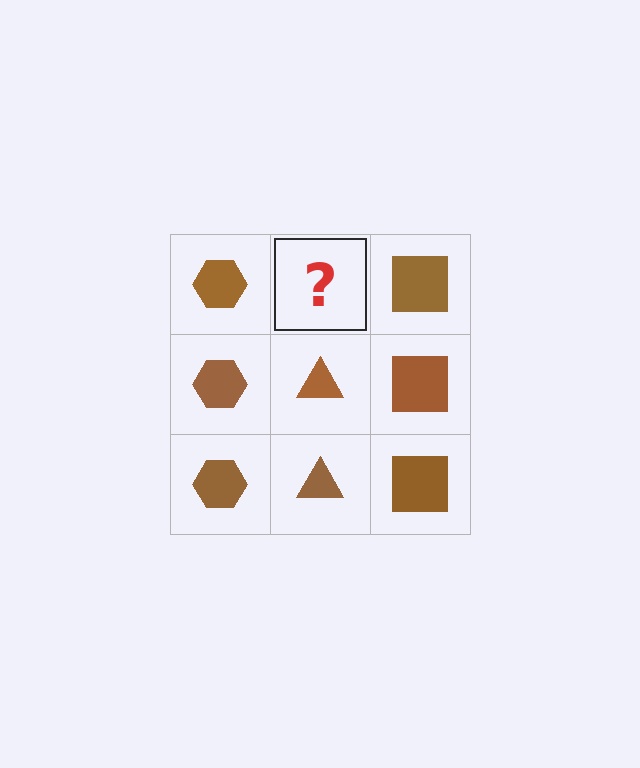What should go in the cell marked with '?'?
The missing cell should contain a brown triangle.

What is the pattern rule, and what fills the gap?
The rule is that each column has a consistent shape. The gap should be filled with a brown triangle.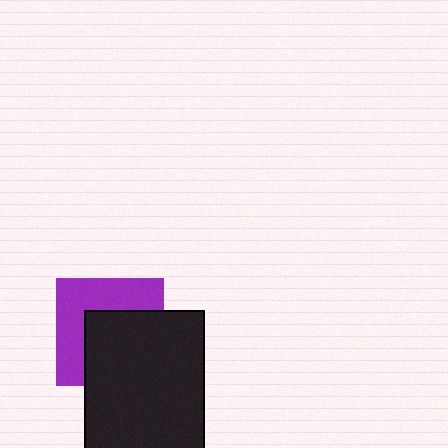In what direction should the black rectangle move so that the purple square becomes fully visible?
The black rectangle should move toward the lower-right. That is the shortest direction to clear the overlap and leave the purple square fully visible.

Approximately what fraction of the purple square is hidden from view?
Roughly 52% of the purple square is hidden behind the black rectangle.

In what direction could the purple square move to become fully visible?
The purple square could move toward the upper-left. That would shift it out from behind the black rectangle entirely.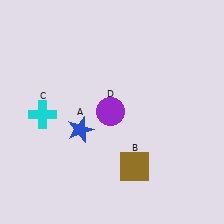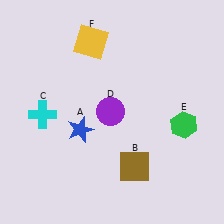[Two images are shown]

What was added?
A green hexagon (E), a yellow square (F) were added in Image 2.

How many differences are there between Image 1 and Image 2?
There are 2 differences between the two images.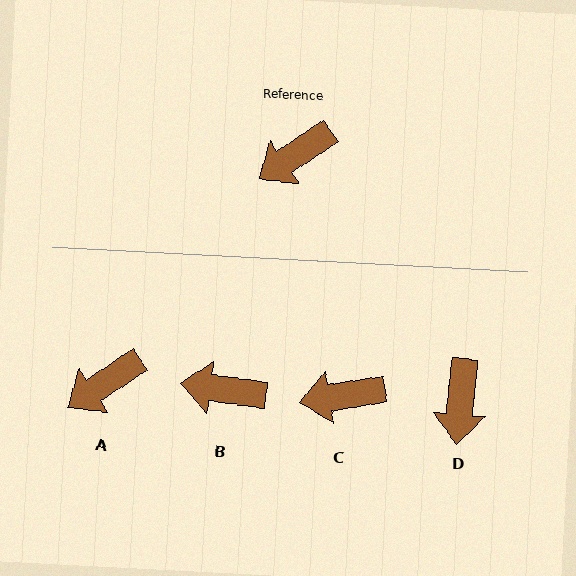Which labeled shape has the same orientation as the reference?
A.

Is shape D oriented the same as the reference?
No, it is off by about 50 degrees.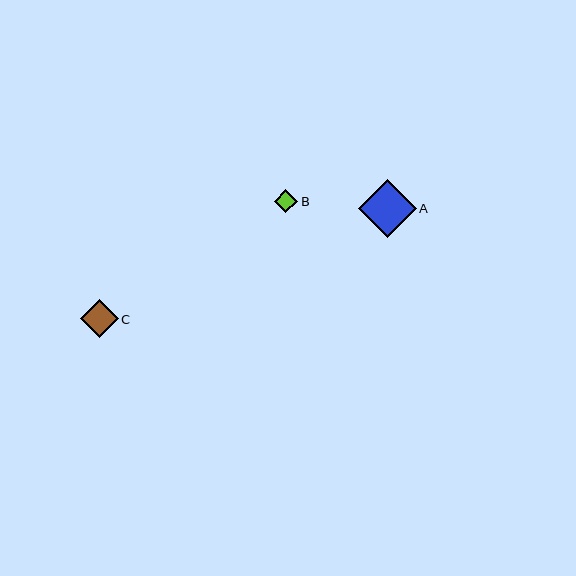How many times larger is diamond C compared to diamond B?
Diamond C is approximately 1.6 times the size of diamond B.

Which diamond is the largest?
Diamond A is the largest with a size of approximately 58 pixels.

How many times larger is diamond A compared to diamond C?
Diamond A is approximately 1.5 times the size of diamond C.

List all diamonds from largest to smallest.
From largest to smallest: A, C, B.